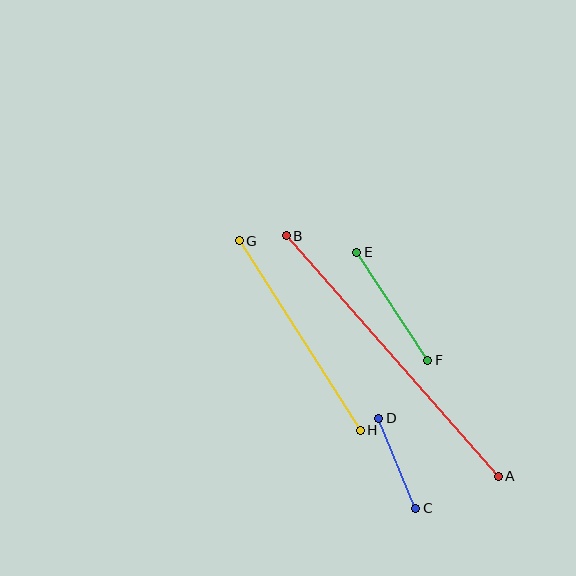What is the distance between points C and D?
The distance is approximately 97 pixels.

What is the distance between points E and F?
The distance is approximately 129 pixels.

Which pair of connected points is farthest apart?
Points A and B are farthest apart.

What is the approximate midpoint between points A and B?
The midpoint is at approximately (392, 356) pixels.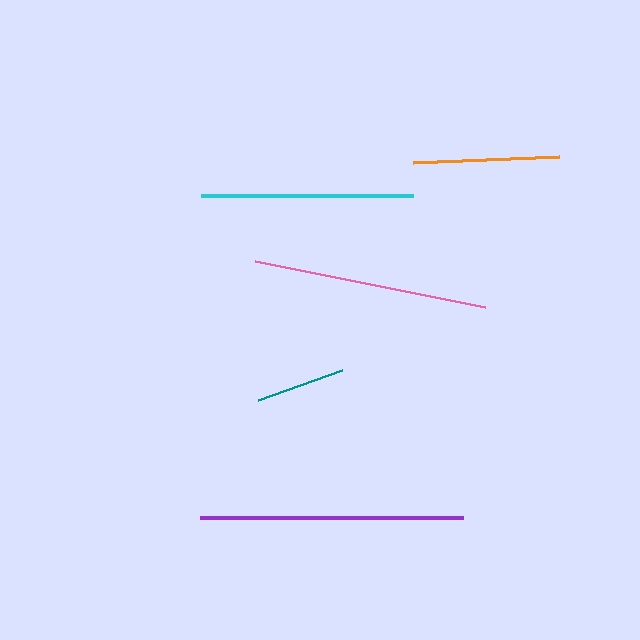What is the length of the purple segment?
The purple segment is approximately 264 pixels long.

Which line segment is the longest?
The purple line is the longest at approximately 264 pixels.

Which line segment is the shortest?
The teal line is the shortest at approximately 90 pixels.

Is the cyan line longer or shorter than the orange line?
The cyan line is longer than the orange line.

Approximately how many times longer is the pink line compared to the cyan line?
The pink line is approximately 1.1 times the length of the cyan line.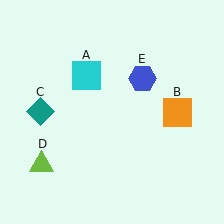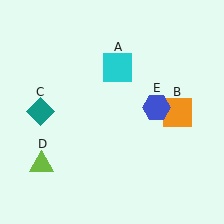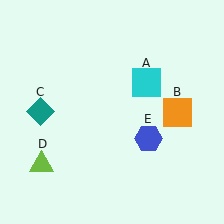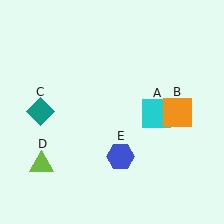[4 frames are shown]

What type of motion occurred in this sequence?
The cyan square (object A), blue hexagon (object E) rotated clockwise around the center of the scene.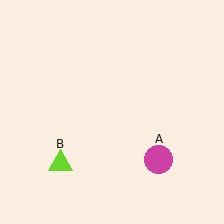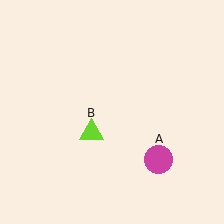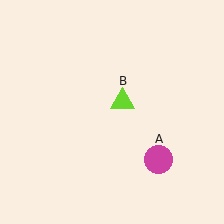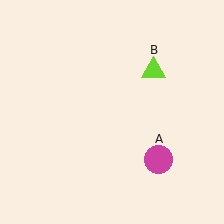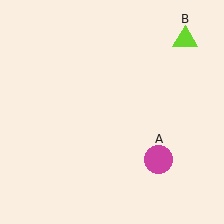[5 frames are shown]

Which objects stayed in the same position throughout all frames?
Magenta circle (object A) remained stationary.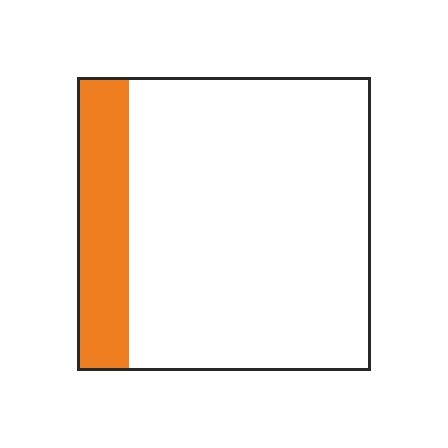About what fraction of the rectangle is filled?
About one sixth (1/6).